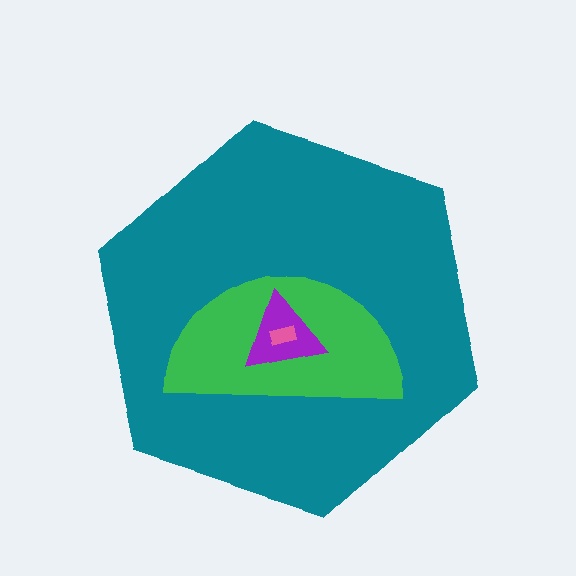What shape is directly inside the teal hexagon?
The green semicircle.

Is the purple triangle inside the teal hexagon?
Yes.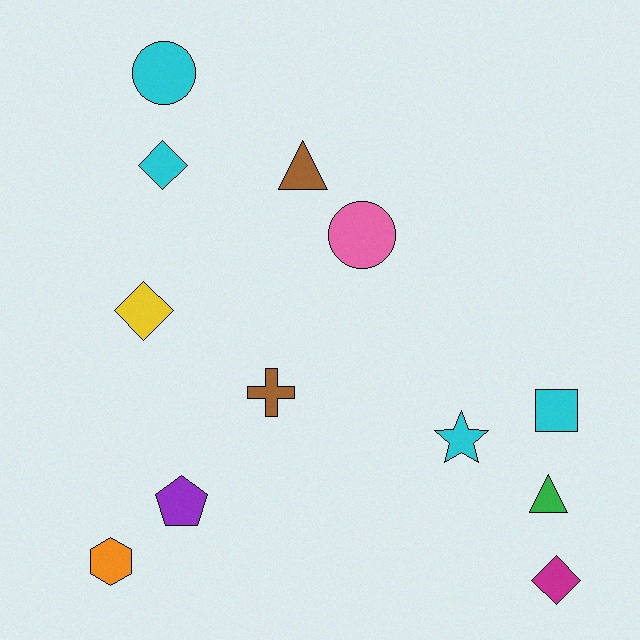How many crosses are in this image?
There is 1 cross.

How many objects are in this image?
There are 12 objects.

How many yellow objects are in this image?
There is 1 yellow object.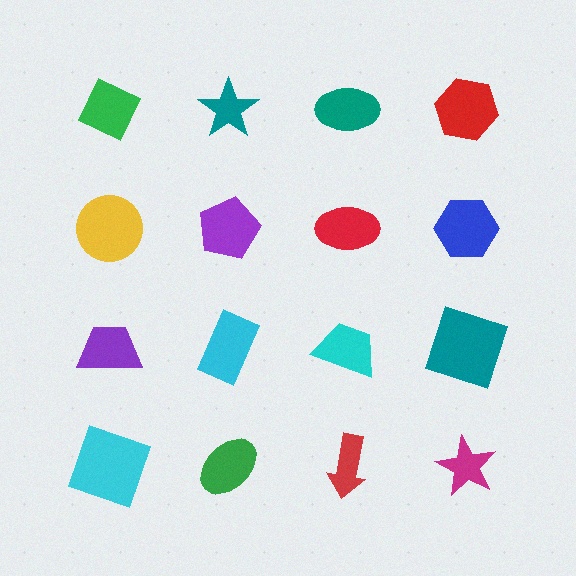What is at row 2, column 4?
A blue hexagon.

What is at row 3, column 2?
A cyan rectangle.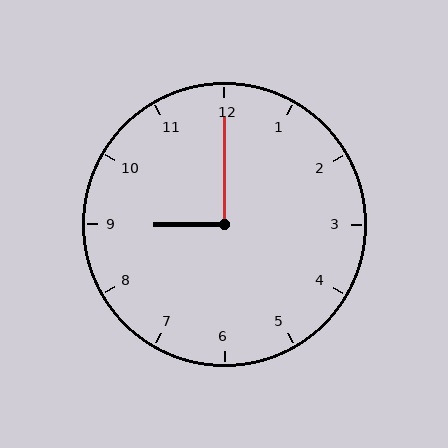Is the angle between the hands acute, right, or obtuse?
It is right.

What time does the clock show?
9:00.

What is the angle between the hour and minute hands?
Approximately 90 degrees.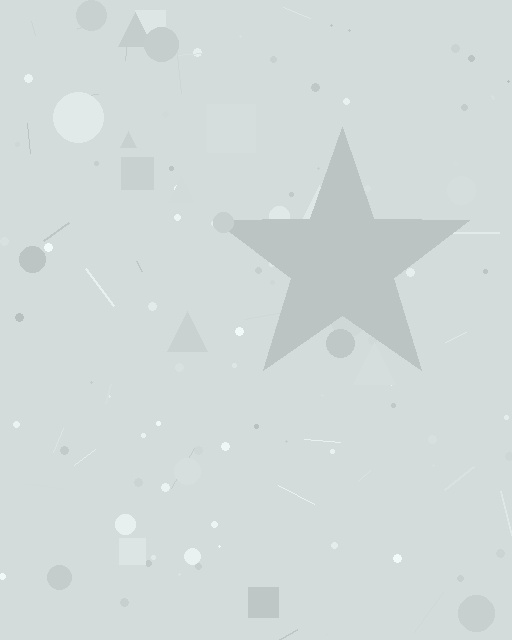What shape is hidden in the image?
A star is hidden in the image.